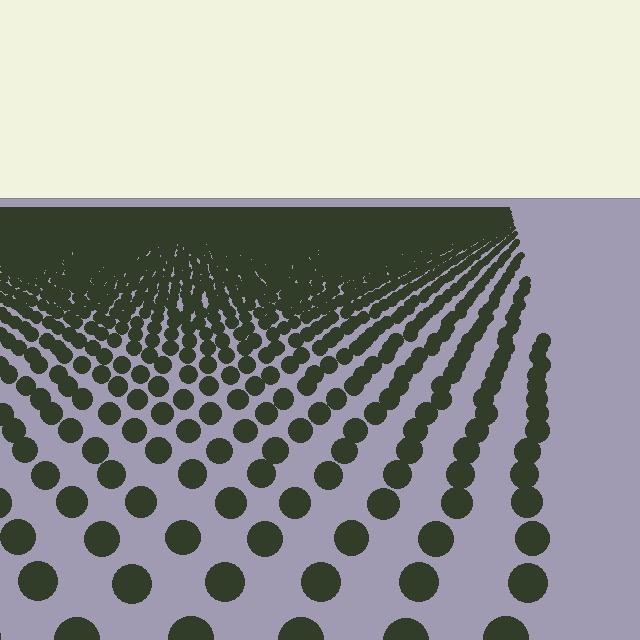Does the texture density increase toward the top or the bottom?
Density increases toward the top.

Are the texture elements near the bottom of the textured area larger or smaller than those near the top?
Larger. Near the bottom, elements are closer to the viewer and appear at a bigger on-screen size.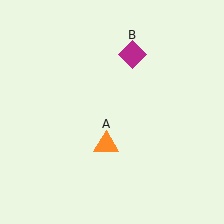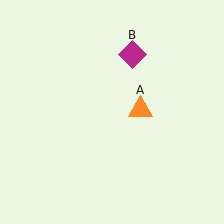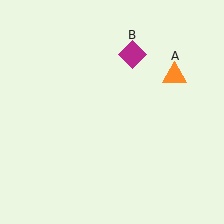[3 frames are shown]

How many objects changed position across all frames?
1 object changed position: orange triangle (object A).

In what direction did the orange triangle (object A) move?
The orange triangle (object A) moved up and to the right.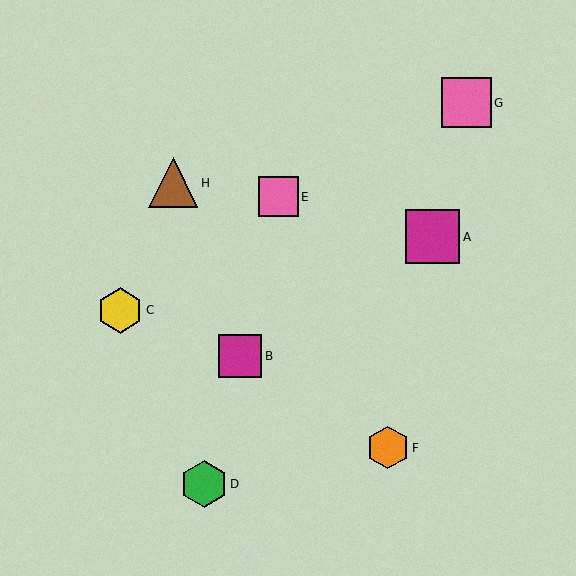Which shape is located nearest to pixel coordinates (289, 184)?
The pink square (labeled E) at (279, 197) is nearest to that location.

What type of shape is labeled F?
Shape F is an orange hexagon.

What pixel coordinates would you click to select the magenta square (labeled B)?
Click at (240, 356) to select the magenta square B.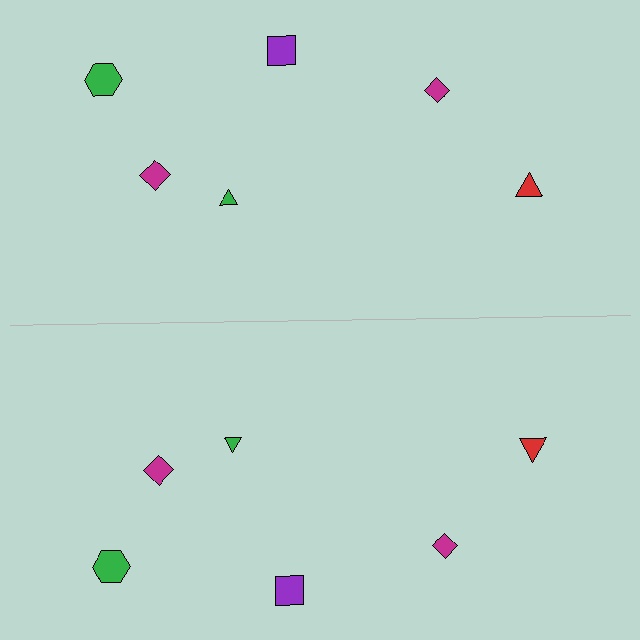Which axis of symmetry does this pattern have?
The pattern has a horizontal axis of symmetry running through the center of the image.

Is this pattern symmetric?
Yes, this pattern has bilateral (reflection) symmetry.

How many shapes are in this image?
There are 12 shapes in this image.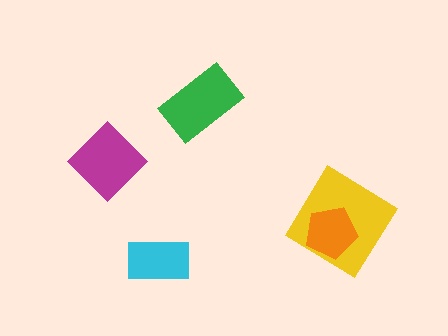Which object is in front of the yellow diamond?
The orange pentagon is in front of the yellow diamond.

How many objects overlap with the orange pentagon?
1 object overlaps with the orange pentagon.